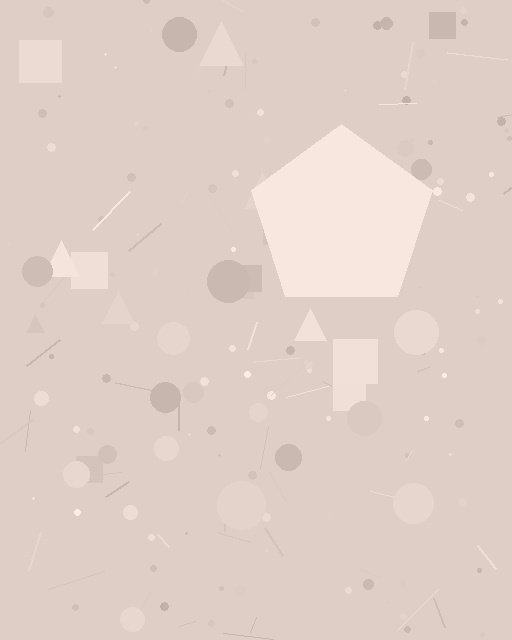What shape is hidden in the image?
A pentagon is hidden in the image.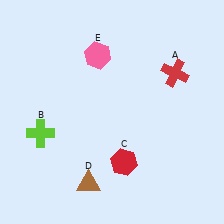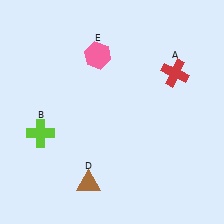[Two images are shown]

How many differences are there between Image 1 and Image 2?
There is 1 difference between the two images.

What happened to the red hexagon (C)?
The red hexagon (C) was removed in Image 2. It was in the bottom-right area of Image 1.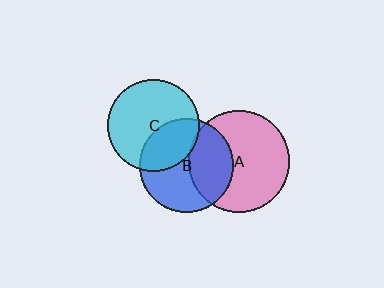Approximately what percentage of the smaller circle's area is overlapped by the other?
Approximately 35%.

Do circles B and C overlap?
Yes.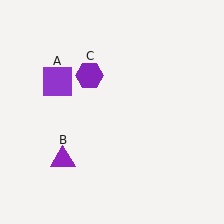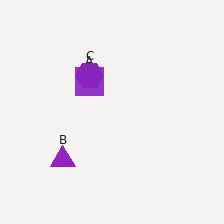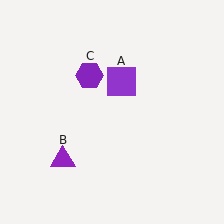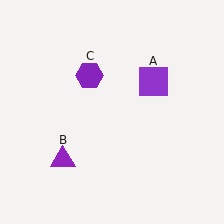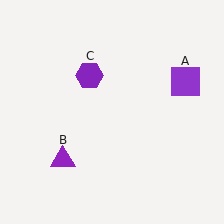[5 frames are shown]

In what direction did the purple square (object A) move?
The purple square (object A) moved right.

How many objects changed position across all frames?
1 object changed position: purple square (object A).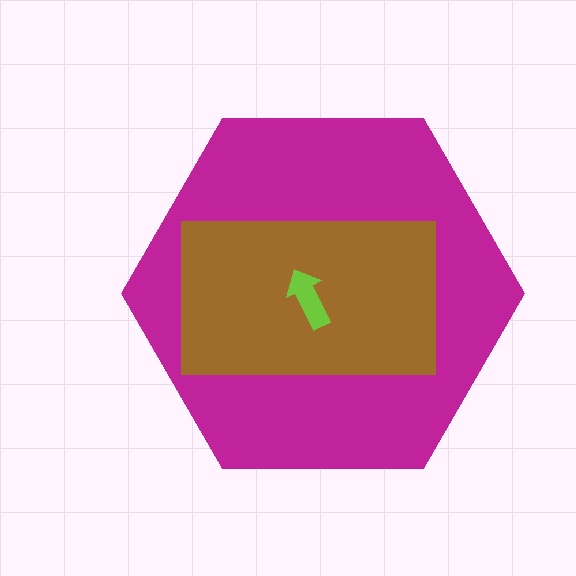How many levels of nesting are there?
3.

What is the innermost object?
The lime arrow.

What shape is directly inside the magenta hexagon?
The brown rectangle.